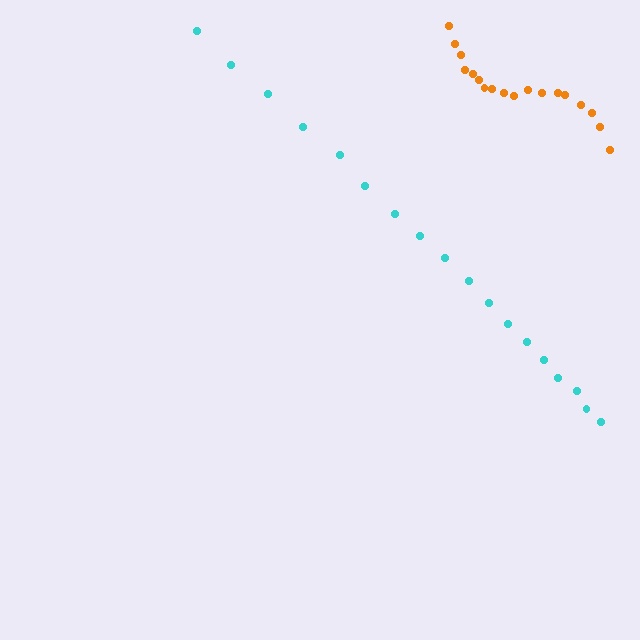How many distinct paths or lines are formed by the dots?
There are 2 distinct paths.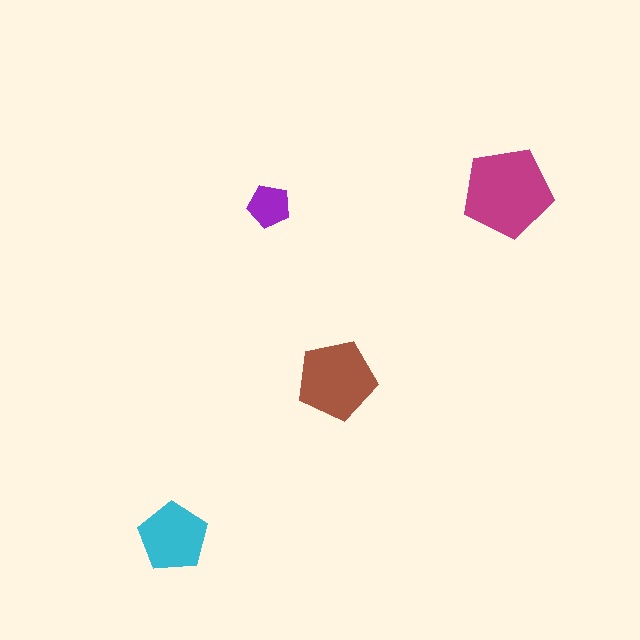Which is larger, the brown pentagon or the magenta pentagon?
The magenta one.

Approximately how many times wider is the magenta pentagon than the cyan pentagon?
About 1.5 times wider.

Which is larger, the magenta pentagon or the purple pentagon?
The magenta one.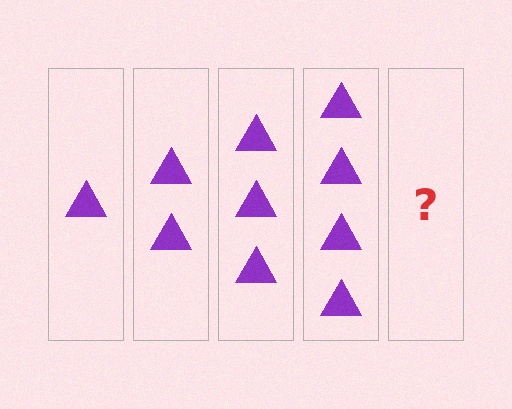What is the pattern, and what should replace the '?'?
The pattern is that each step adds one more triangle. The '?' should be 5 triangles.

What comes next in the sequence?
The next element should be 5 triangles.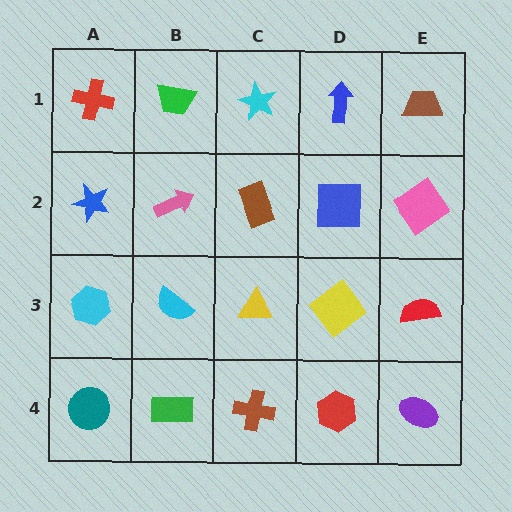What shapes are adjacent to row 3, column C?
A brown rectangle (row 2, column C), a brown cross (row 4, column C), a cyan semicircle (row 3, column B), a yellow diamond (row 3, column D).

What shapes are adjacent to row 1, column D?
A blue square (row 2, column D), a cyan star (row 1, column C), a brown trapezoid (row 1, column E).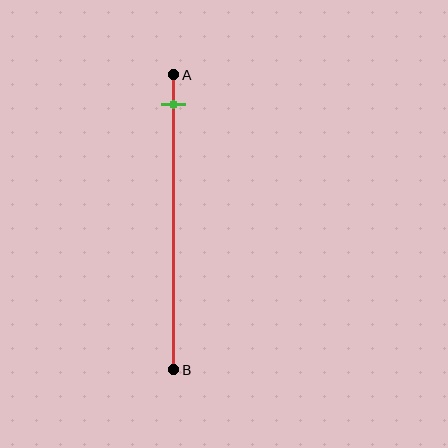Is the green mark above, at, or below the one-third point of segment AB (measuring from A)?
The green mark is above the one-third point of segment AB.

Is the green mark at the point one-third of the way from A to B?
No, the mark is at about 10% from A, not at the 33% one-third point.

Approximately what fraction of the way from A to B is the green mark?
The green mark is approximately 10% of the way from A to B.